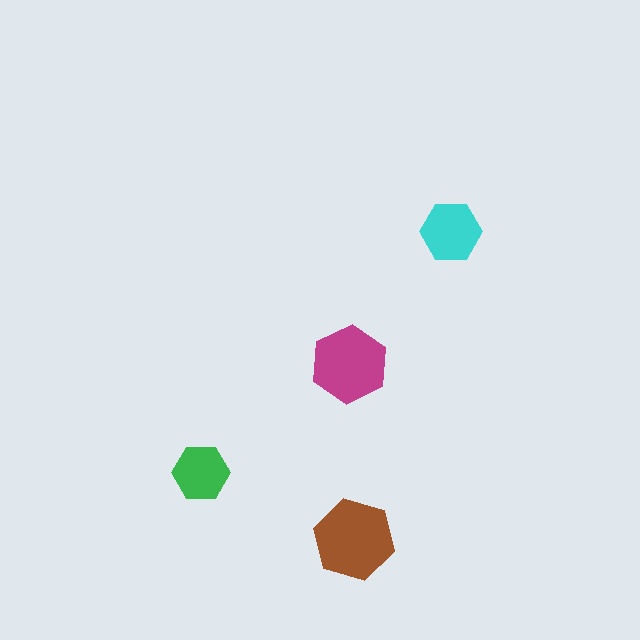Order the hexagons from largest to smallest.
the brown one, the magenta one, the cyan one, the green one.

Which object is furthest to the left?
The green hexagon is leftmost.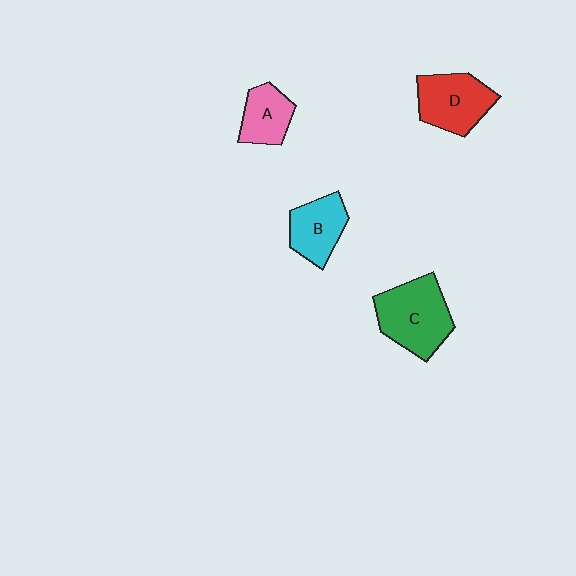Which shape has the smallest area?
Shape A (pink).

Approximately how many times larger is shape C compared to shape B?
Approximately 1.5 times.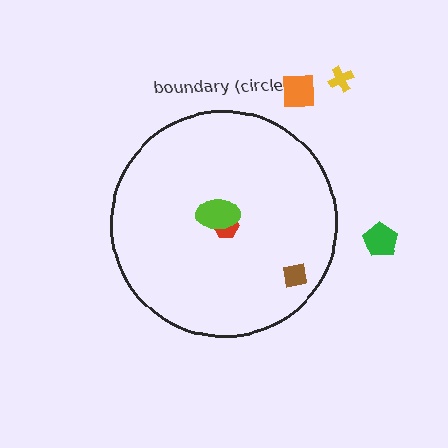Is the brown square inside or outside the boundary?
Inside.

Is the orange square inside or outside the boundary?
Outside.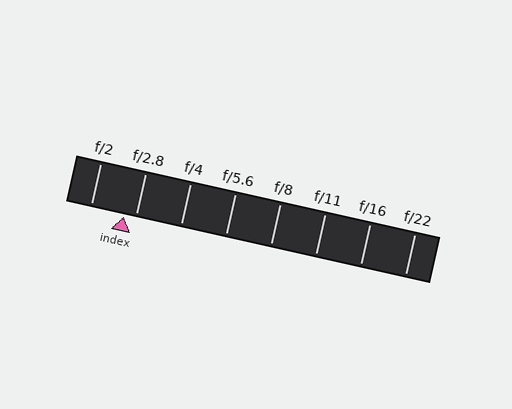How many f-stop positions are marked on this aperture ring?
There are 8 f-stop positions marked.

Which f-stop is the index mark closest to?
The index mark is closest to f/2.8.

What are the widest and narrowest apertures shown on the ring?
The widest aperture shown is f/2 and the narrowest is f/22.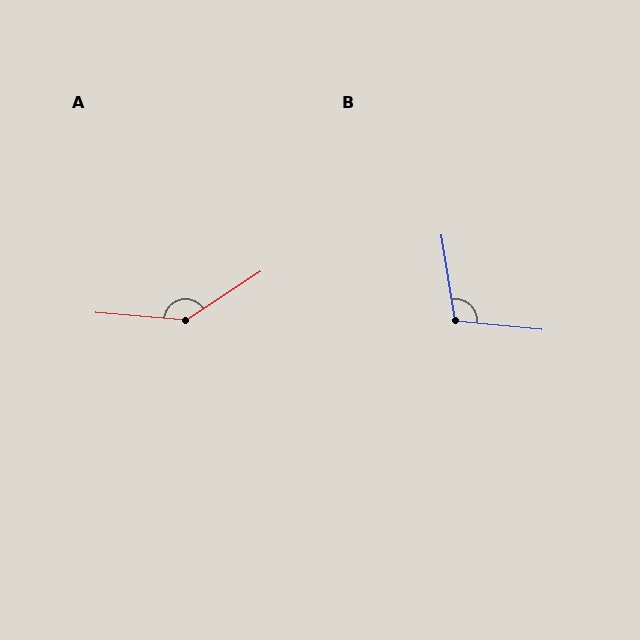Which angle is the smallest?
B, at approximately 105 degrees.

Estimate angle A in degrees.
Approximately 142 degrees.